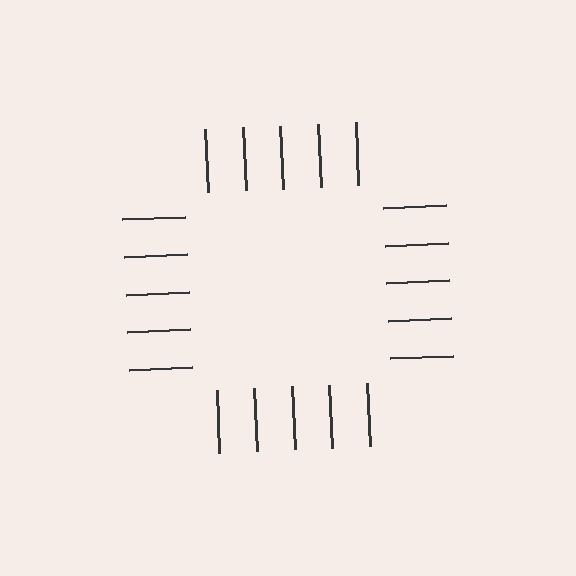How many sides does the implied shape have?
4 sides — the line-ends trace a square.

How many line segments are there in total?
20 — 5 along each of the 4 edges.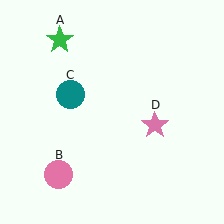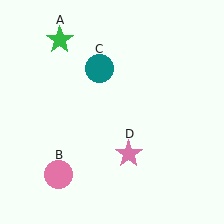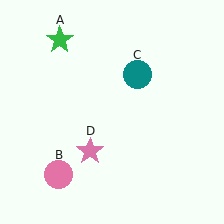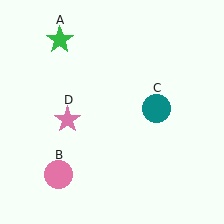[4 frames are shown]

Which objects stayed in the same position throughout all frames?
Green star (object A) and pink circle (object B) remained stationary.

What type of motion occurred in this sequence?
The teal circle (object C), pink star (object D) rotated clockwise around the center of the scene.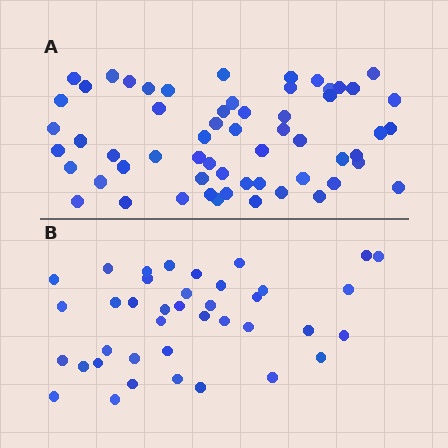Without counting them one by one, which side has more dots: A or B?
Region A (the top region) has more dots.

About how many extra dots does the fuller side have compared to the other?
Region A has approximately 20 more dots than region B.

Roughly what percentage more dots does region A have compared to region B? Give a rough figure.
About 50% more.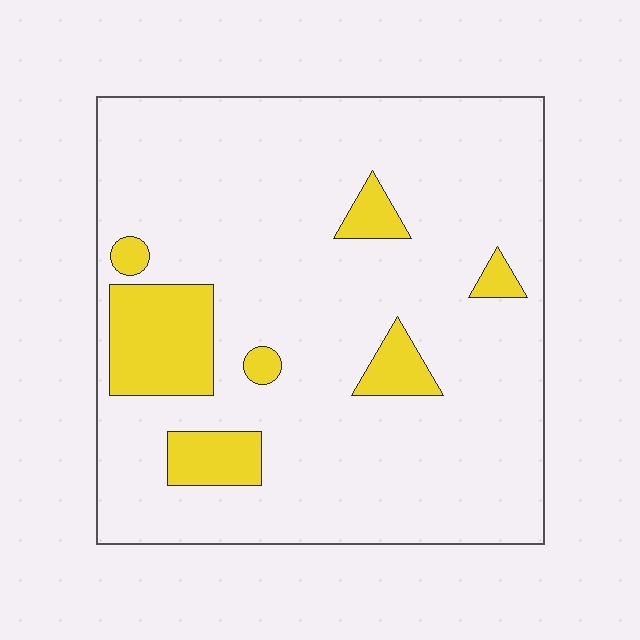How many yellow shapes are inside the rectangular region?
7.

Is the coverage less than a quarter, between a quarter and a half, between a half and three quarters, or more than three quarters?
Less than a quarter.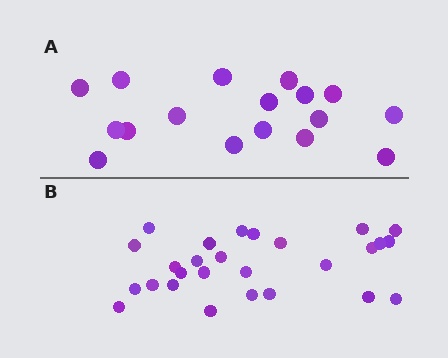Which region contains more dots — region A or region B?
Region B (the bottom region) has more dots.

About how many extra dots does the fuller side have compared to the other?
Region B has roughly 10 or so more dots than region A.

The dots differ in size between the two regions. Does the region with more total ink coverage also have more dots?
No. Region A has more total ink coverage because its dots are larger, but region B actually contains more individual dots. Total area can be misleading — the number of items is what matters here.